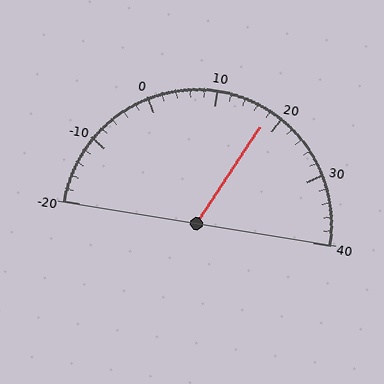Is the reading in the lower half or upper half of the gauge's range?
The reading is in the upper half of the range (-20 to 40).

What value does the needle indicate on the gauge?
The needle indicates approximately 18.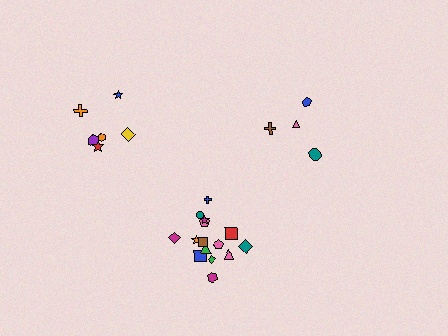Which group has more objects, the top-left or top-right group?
The top-left group.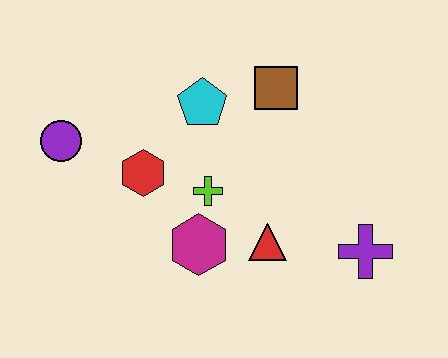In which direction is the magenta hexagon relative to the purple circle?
The magenta hexagon is to the right of the purple circle.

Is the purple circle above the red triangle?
Yes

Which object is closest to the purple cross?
The red triangle is closest to the purple cross.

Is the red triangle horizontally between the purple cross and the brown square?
No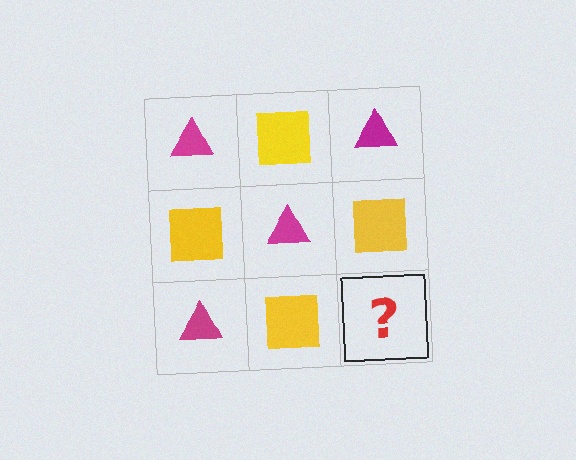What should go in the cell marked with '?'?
The missing cell should contain a magenta triangle.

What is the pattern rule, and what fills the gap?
The rule is that it alternates magenta triangle and yellow square in a checkerboard pattern. The gap should be filled with a magenta triangle.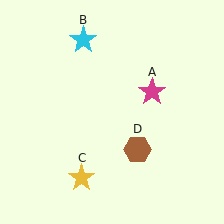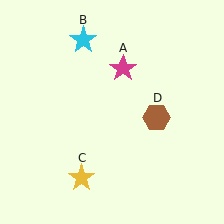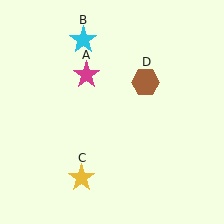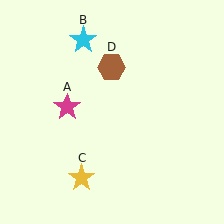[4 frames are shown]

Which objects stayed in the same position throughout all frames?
Cyan star (object B) and yellow star (object C) remained stationary.